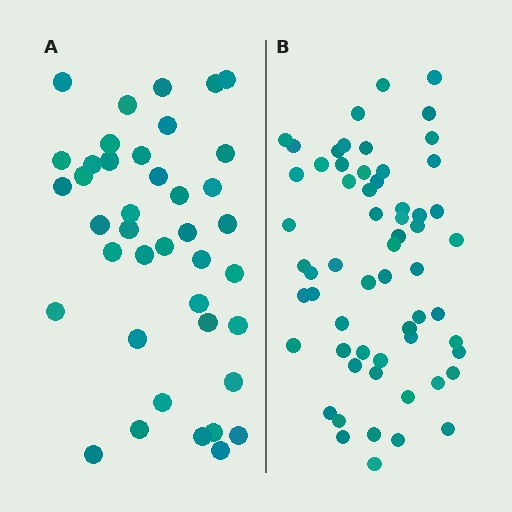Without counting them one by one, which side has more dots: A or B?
Region B (the right region) has more dots.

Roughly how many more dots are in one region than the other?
Region B has approximately 20 more dots than region A.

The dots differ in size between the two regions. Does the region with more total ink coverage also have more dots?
No. Region A has more total ink coverage because its dots are larger, but region B actually contains more individual dots. Total area can be misleading — the number of items is what matters here.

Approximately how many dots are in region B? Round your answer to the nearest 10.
About 60 dots.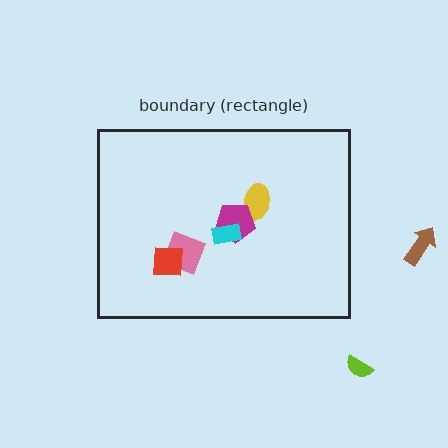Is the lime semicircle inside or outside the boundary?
Outside.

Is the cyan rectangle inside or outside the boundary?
Inside.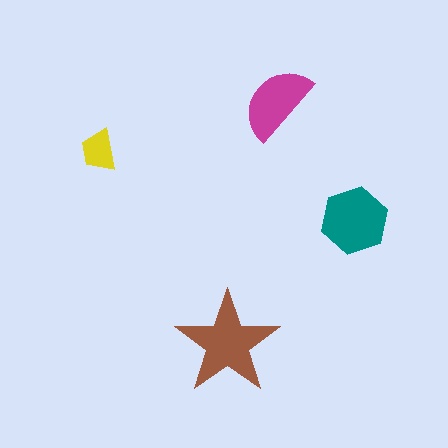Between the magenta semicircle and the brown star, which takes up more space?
The brown star.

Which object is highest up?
The magenta semicircle is topmost.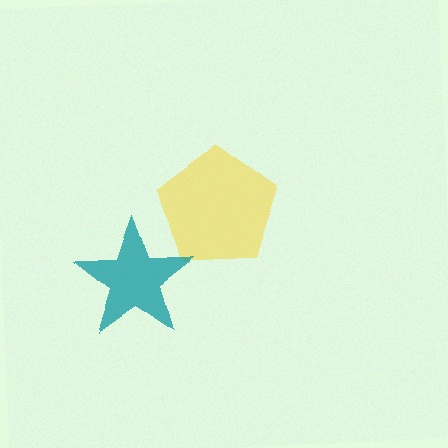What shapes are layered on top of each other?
The layered shapes are: a yellow pentagon, a teal star.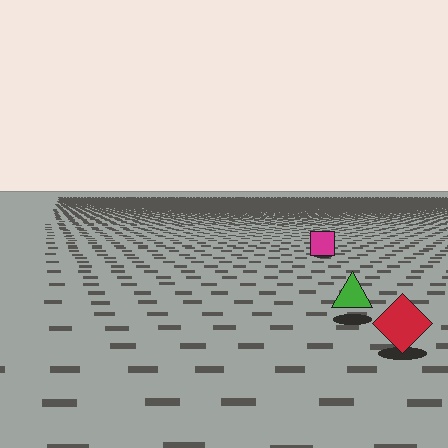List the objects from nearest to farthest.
From nearest to farthest: the red diamond, the green triangle, the magenta square.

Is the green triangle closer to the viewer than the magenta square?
Yes. The green triangle is closer — you can tell from the texture gradient: the ground texture is coarser near it.